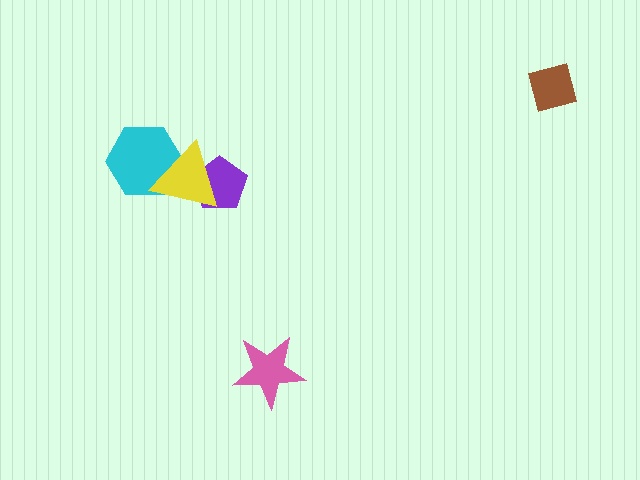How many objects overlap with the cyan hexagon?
1 object overlaps with the cyan hexagon.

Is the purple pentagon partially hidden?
Yes, it is partially covered by another shape.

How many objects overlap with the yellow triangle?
2 objects overlap with the yellow triangle.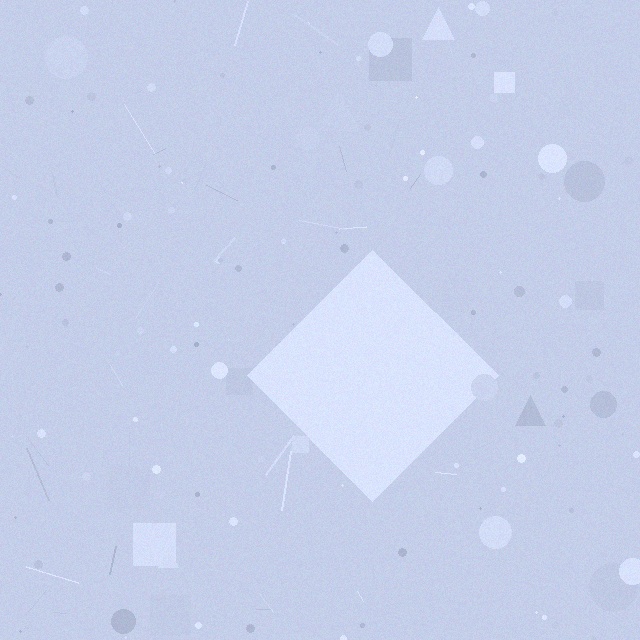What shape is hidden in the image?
A diamond is hidden in the image.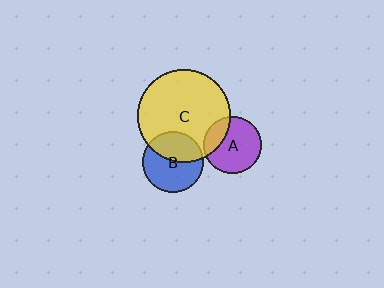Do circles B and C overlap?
Yes.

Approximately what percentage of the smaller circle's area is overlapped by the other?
Approximately 40%.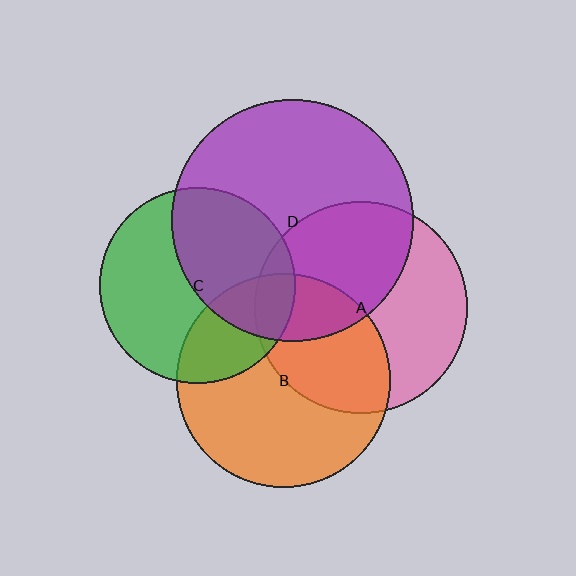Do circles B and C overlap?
Yes.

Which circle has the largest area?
Circle D (purple).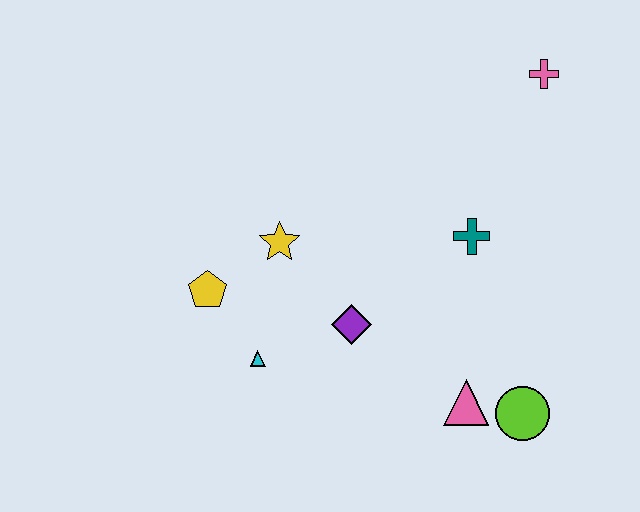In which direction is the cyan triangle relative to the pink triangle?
The cyan triangle is to the left of the pink triangle.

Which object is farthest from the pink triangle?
The pink cross is farthest from the pink triangle.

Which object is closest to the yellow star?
The yellow pentagon is closest to the yellow star.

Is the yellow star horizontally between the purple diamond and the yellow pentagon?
Yes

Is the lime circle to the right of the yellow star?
Yes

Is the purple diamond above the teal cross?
No